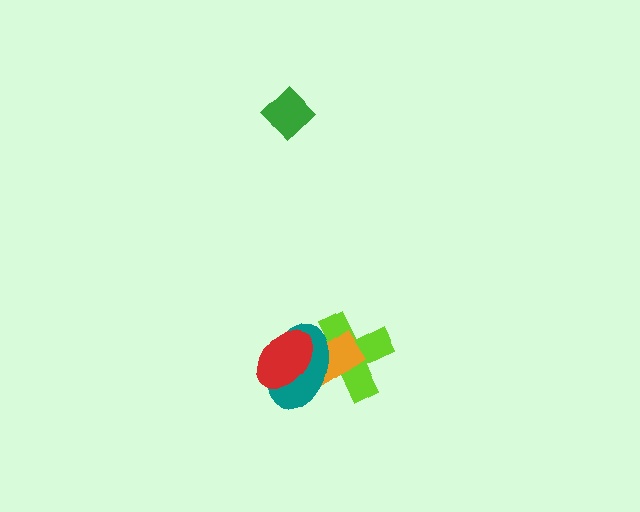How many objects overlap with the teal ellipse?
3 objects overlap with the teal ellipse.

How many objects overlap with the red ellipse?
3 objects overlap with the red ellipse.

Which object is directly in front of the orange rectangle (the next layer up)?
The teal ellipse is directly in front of the orange rectangle.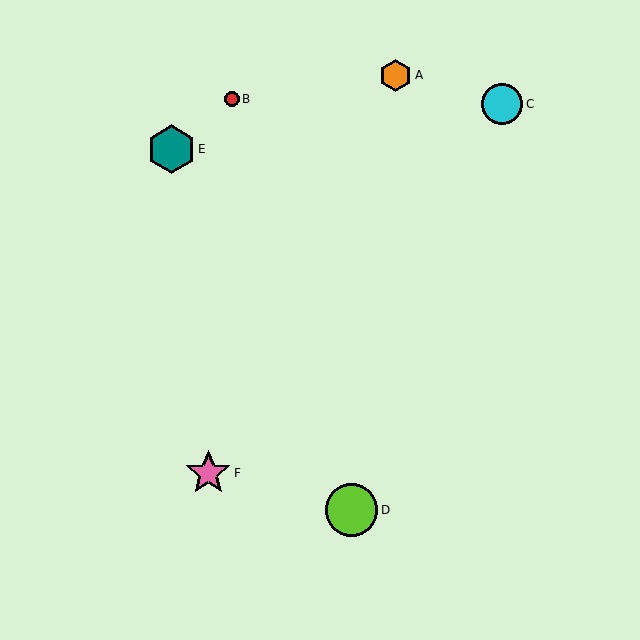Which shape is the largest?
The lime circle (labeled D) is the largest.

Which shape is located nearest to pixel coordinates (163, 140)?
The teal hexagon (labeled E) at (171, 149) is nearest to that location.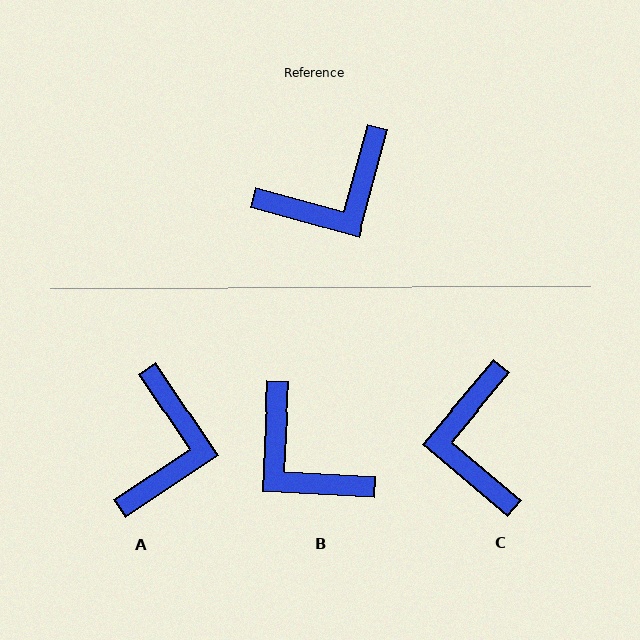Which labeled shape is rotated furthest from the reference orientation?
C, about 114 degrees away.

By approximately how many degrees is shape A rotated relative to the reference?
Approximately 49 degrees counter-clockwise.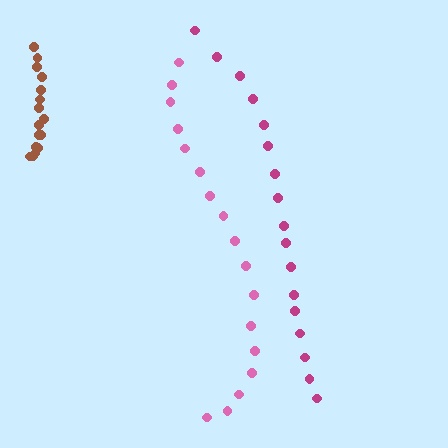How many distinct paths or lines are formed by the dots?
There are 3 distinct paths.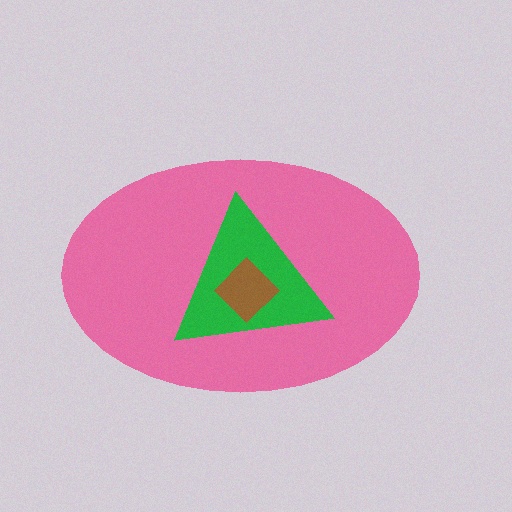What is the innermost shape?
The brown diamond.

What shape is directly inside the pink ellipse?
The green triangle.